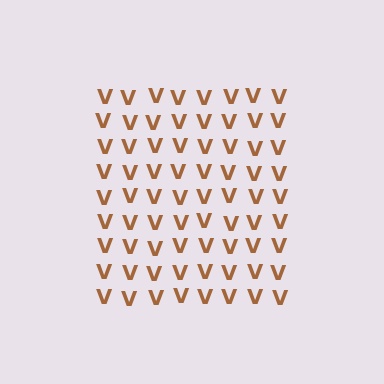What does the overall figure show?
The overall figure shows a square.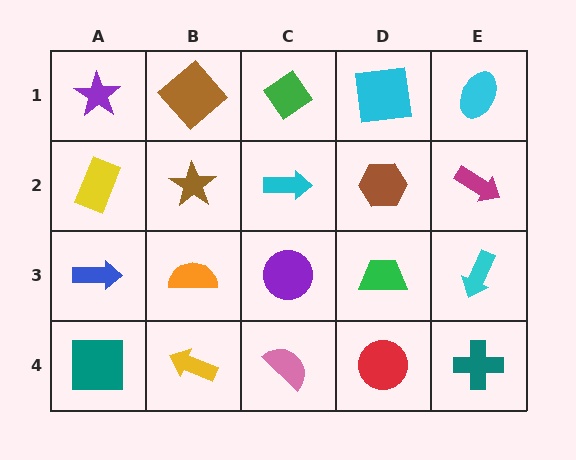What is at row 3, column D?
A green trapezoid.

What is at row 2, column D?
A brown hexagon.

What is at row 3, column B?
An orange semicircle.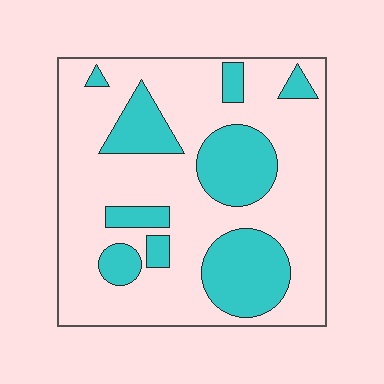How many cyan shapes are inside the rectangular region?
9.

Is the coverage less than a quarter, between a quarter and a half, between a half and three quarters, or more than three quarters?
Between a quarter and a half.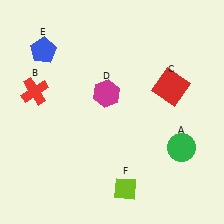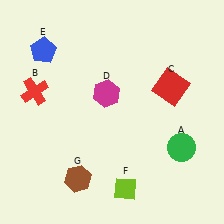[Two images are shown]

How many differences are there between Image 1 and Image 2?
There is 1 difference between the two images.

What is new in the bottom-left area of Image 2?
A brown hexagon (G) was added in the bottom-left area of Image 2.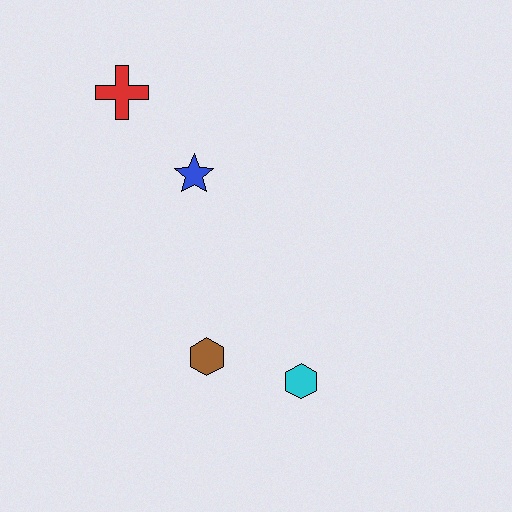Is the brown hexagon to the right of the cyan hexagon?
No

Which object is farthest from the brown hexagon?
The red cross is farthest from the brown hexagon.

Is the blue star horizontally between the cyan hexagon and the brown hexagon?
No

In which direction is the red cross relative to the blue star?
The red cross is above the blue star.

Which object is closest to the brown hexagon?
The cyan hexagon is closest to the brown hexagon.